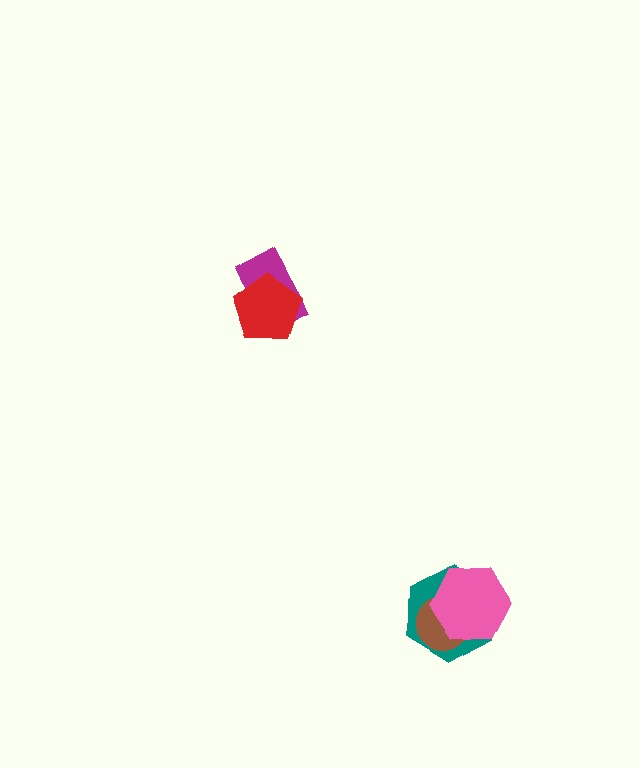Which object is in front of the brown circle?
The pink hexagon is in front of the brown circle.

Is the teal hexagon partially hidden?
Yes, it is partially covered by another shape.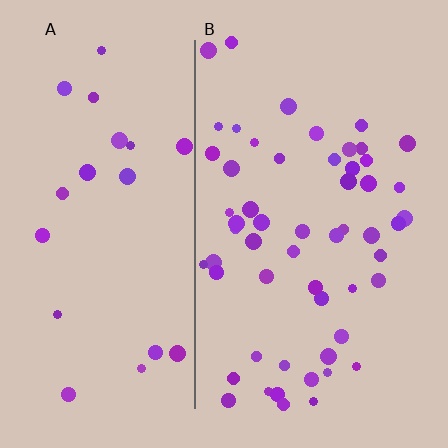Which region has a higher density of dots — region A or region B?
B (the right).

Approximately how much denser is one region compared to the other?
Approximately 2.6× — region B over region A.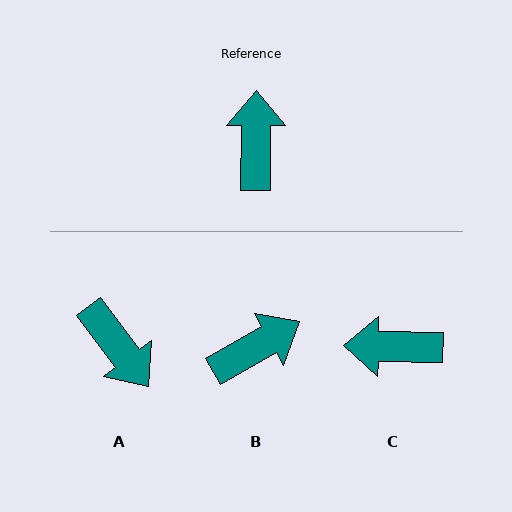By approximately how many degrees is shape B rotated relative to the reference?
Approximately 60 degrees clockwise.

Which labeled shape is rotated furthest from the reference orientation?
A, about 143 degrees away.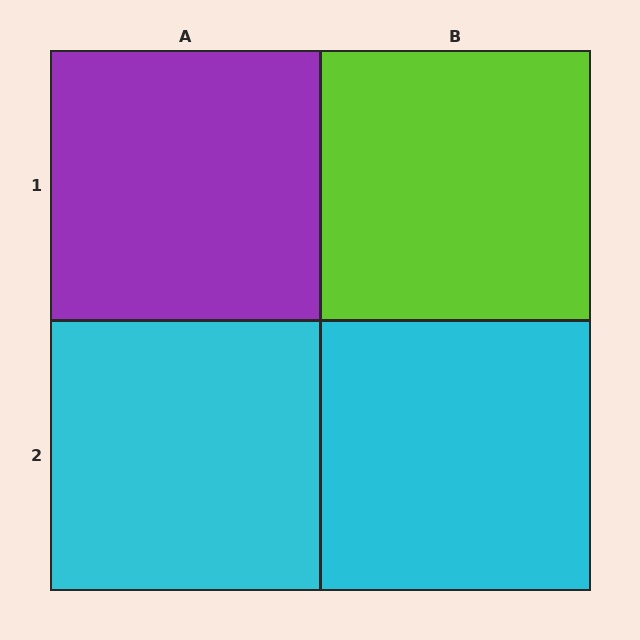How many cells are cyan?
2 cells are cyan.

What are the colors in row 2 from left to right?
Cyan, cyan.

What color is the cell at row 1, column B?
Lime.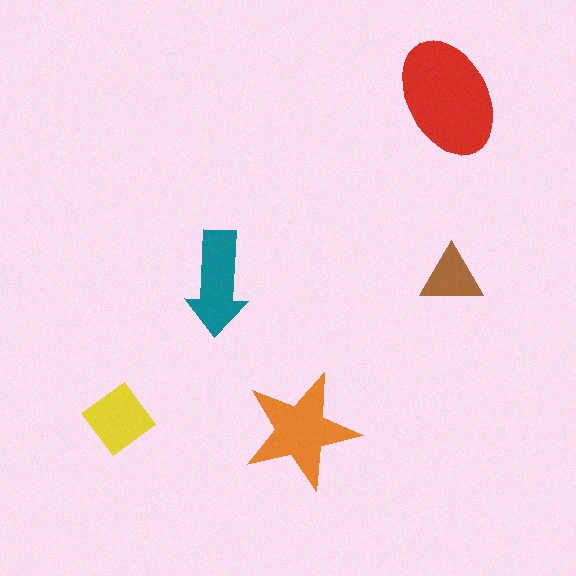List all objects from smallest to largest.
The brown triangle, the yellow diamond, the teal arrow, the orange star, the red ellipse.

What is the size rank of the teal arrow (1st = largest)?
3rd.